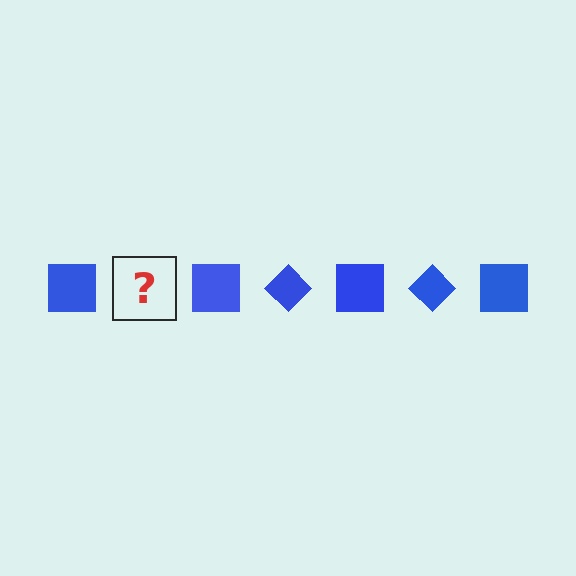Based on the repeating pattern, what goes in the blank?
The blank should be a blue diamond.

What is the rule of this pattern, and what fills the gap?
The rule is that the pattern cycles through square, diamond shapes in blue. The gap should be filled with a blue diamond.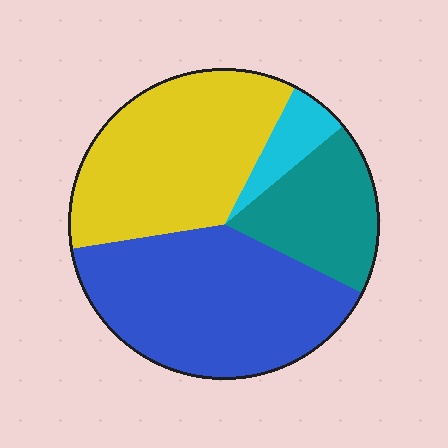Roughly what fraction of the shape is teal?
Teal covers about 20% of the shape.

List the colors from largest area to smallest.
From largest to smallest: blue, yellow, teal, cyan.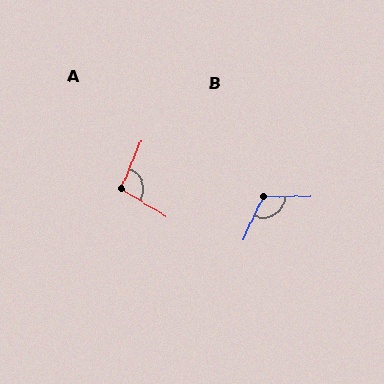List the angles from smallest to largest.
A (98°), B (116°).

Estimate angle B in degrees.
Approximately 116 degrees.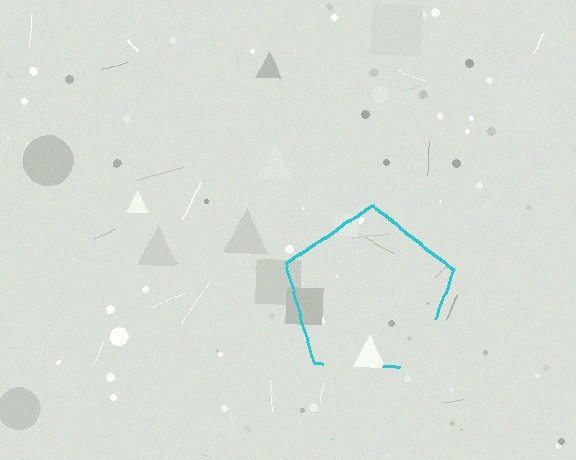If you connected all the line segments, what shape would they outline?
They would outline a pentagon.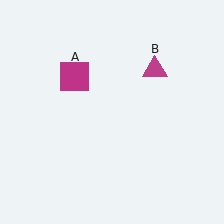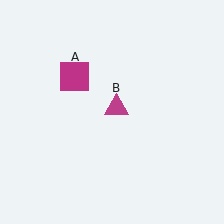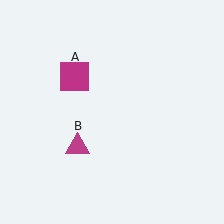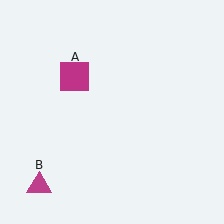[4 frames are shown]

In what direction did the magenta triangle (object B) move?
The magenta triangle (object B) moved down and to the left.